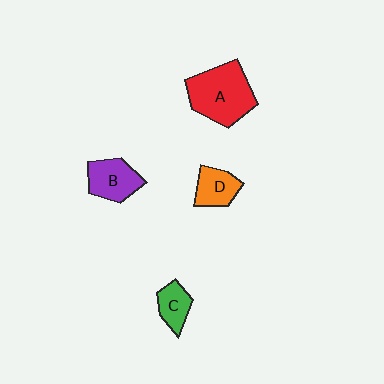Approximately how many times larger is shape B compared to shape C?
Approximately 1.5 times.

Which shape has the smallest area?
Shape C (green).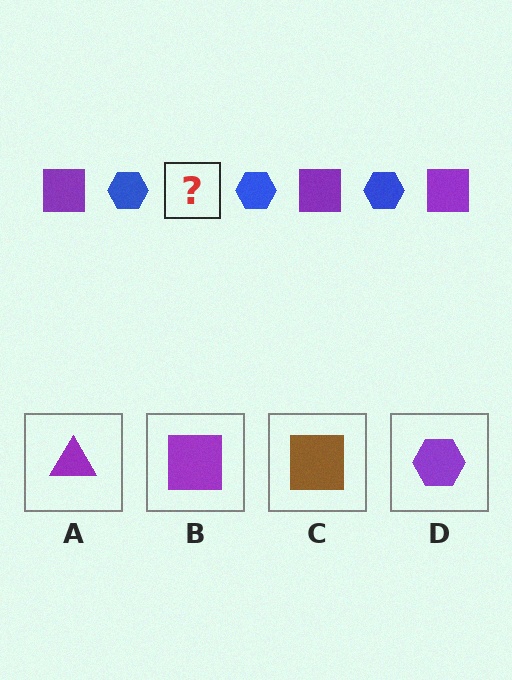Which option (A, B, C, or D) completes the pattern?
B.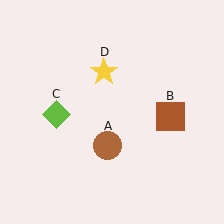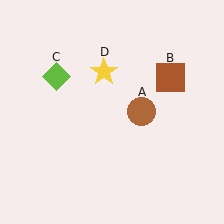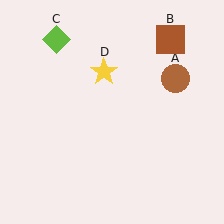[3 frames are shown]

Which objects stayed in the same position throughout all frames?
Yellow star (object D) remained stationary.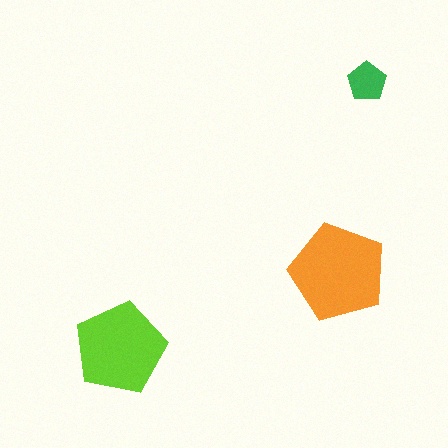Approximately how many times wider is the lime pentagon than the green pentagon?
About 2.5 times wider.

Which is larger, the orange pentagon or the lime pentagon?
The orange one.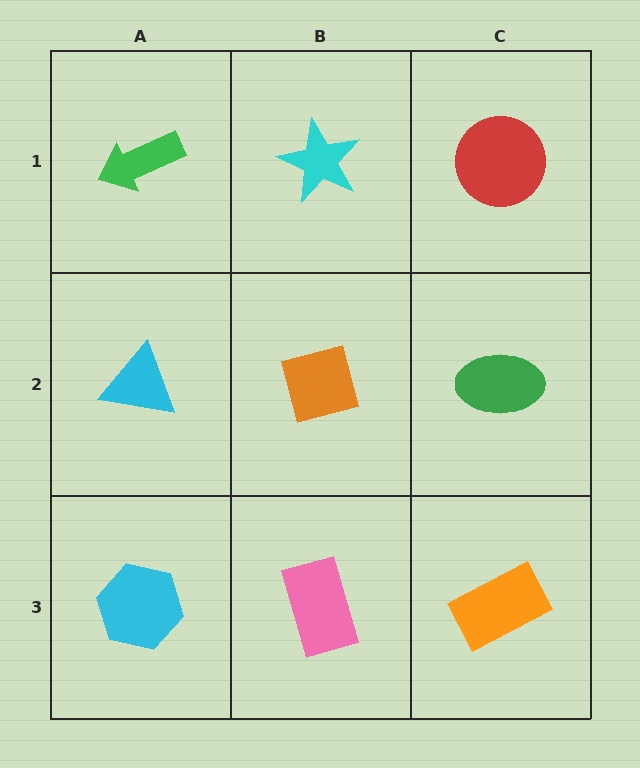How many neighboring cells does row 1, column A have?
2.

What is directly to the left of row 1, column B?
A green arrow.